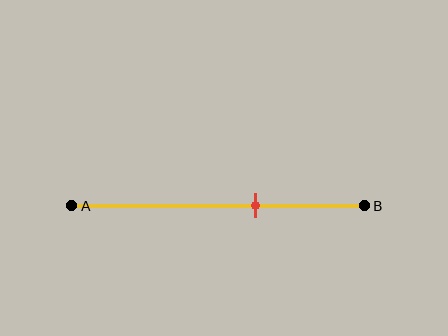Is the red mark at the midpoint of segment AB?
No, the mark is at about 65% from A, not at the 50% midpoint.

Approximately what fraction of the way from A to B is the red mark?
The red mark is approximately 65% of the way from A to B.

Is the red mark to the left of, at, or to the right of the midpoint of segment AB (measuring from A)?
The red mark is to the right of the midpoint of segment AB.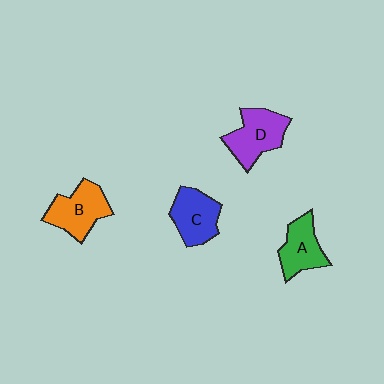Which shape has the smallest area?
Shape A (green).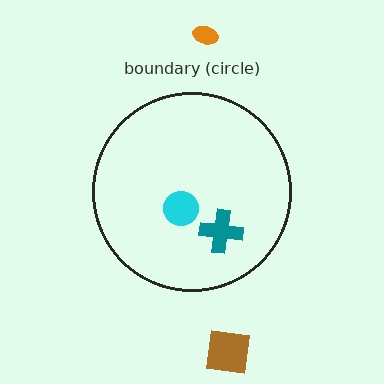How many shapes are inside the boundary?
2 inside, 2 outside.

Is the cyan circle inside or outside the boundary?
Inside.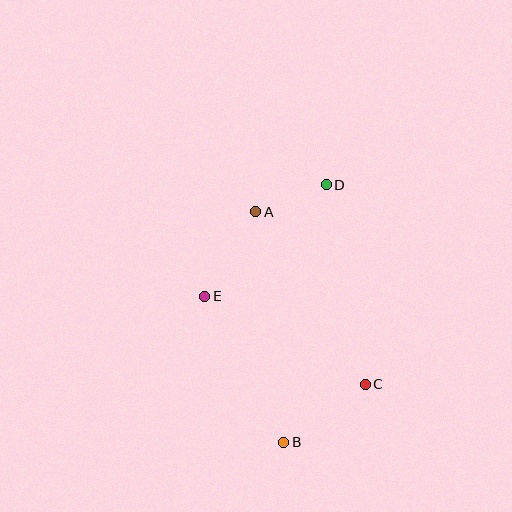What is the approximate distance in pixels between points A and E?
The distance between A and E is approximately 99 pixels.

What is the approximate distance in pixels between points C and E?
The distance between C and E is approximately 183 pixels.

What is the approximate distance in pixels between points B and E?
The distance between B and E is approximately 166 pixels.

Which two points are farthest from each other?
Points B and D are farthest from each other.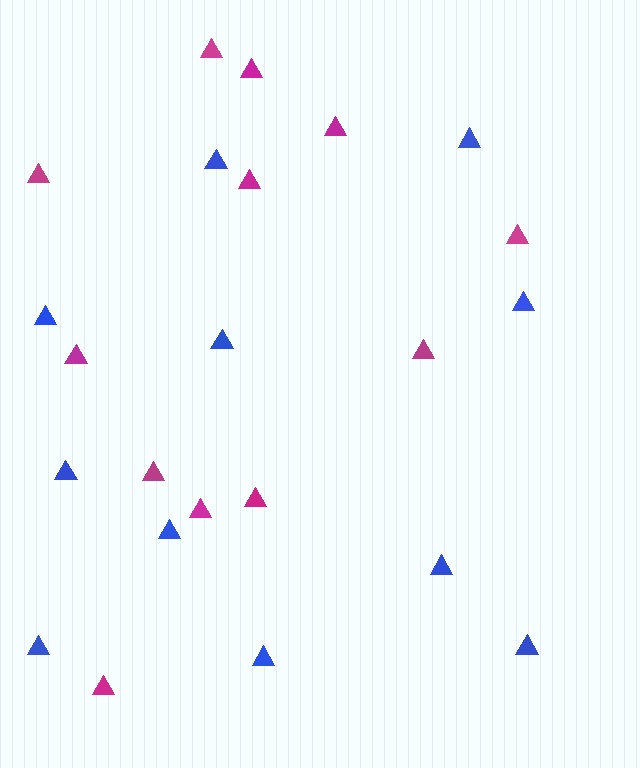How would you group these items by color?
There are 2 groups: one group of blue triangles (11) and one group of magenta triangles (12).